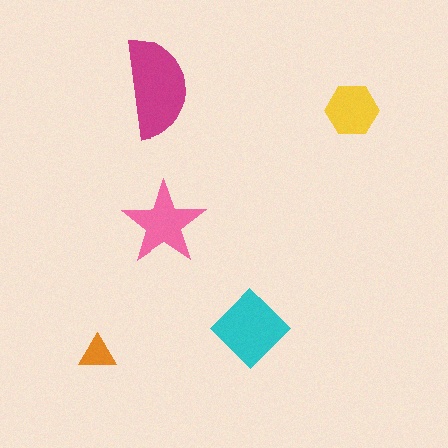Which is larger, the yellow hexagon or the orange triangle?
The yellow hexagon.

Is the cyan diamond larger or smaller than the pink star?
Larger.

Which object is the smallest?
The orange triangle.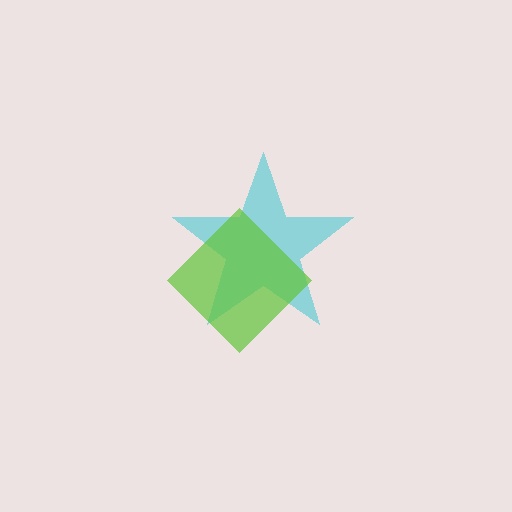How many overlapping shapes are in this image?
There are 2 overlapping shapes in the image.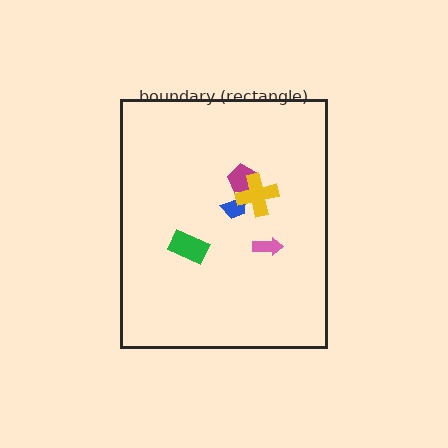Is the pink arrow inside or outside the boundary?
Inside.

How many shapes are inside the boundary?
5 inside, 0 outside.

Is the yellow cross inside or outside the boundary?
Inside.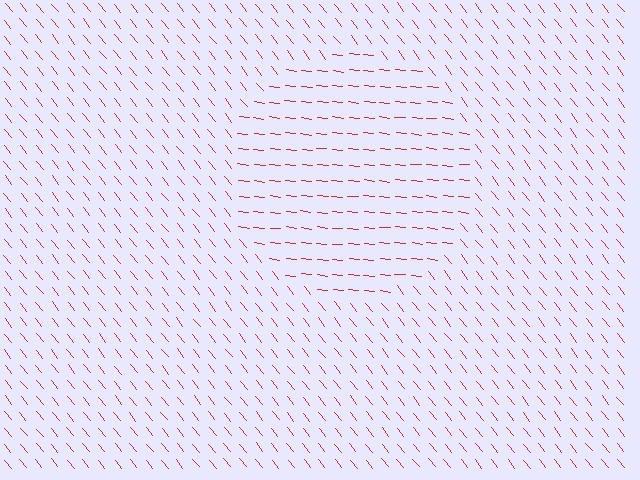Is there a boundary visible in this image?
Yes, there is a texture boundary formed by a change in line orientation.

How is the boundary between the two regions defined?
The boundary is defined purely by a change in line orientation (approximately 45 degrees difference). All lines are the same color and thickness.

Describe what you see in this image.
The image is filled with small red line segments. A circle region in the image has lines oriented differently from the surrounding lines, creating a visible texture boundary.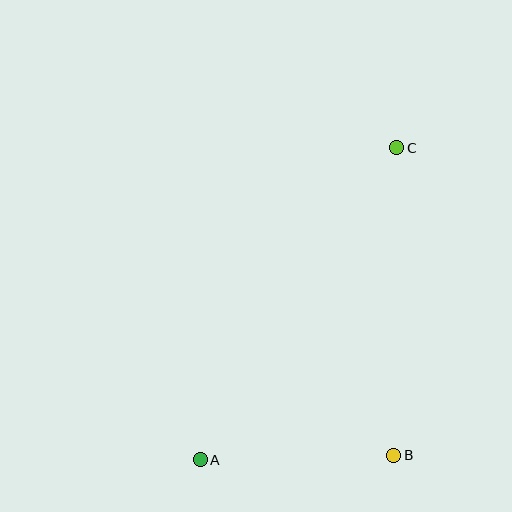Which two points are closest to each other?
Points A and B are closest to each other.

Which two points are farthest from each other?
Points A and C are farthest from each other.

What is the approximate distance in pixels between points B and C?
The distance between B and C is approximately 307 pixels.